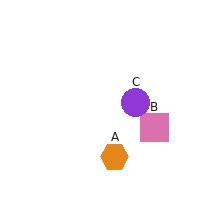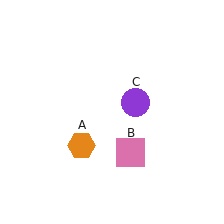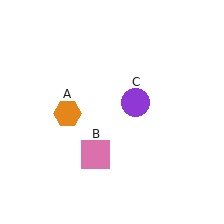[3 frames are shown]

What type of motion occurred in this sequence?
The orange hexagon (object A), pink square (object B) rotated clockwise around the center of the scene.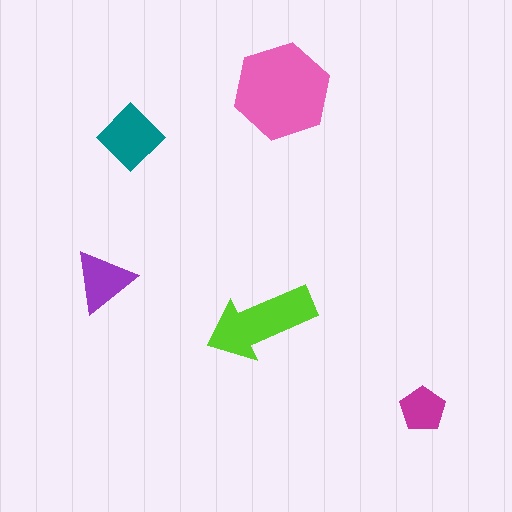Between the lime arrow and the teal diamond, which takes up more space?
The lime arrow.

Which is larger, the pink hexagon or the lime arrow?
The pink hexagon.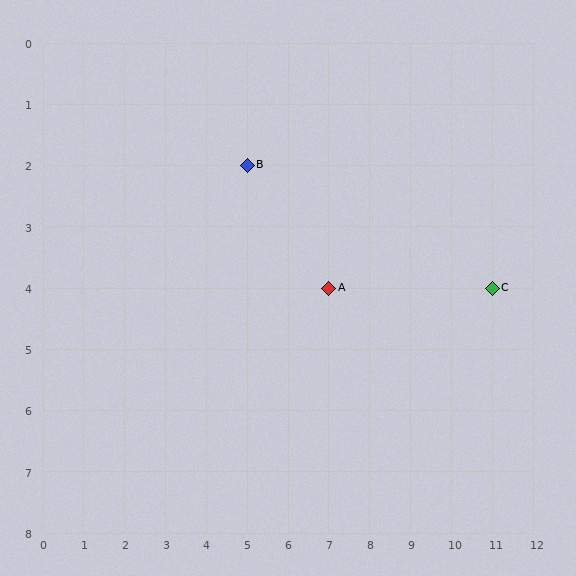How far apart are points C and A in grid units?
Points C and A are 4 columns apart.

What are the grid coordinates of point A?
Point A is at grid coordinates (7, 4).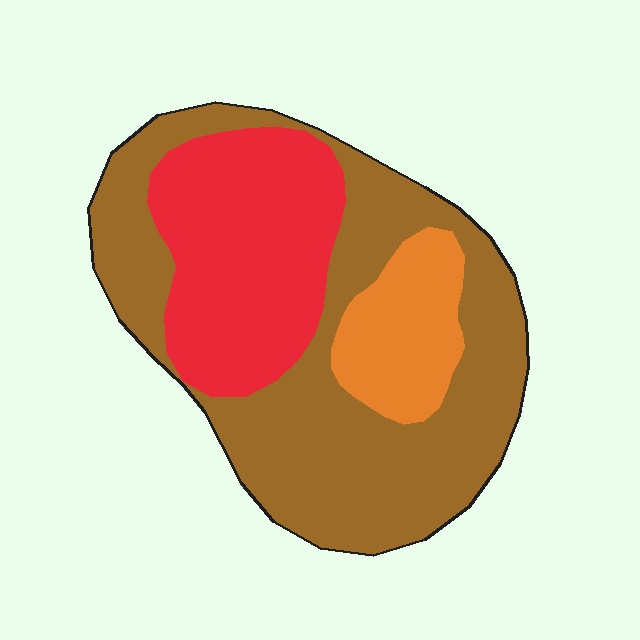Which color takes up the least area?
Orange, at roughly 15%.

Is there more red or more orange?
Red.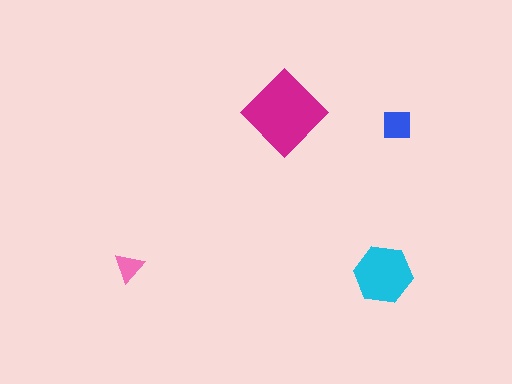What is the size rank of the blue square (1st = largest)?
3rd.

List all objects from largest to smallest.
The magenta diamond, the cyan hexagon, the blue square, the pink triangle.